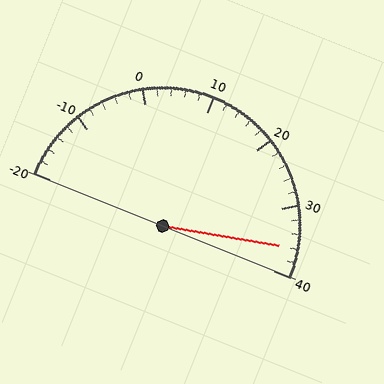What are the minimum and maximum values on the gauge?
The gauge ranges from -20 to 40.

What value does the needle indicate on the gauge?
The needle indicates approximately 36.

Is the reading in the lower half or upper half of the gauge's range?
The reading is in the upper half of the range (-20 to 40).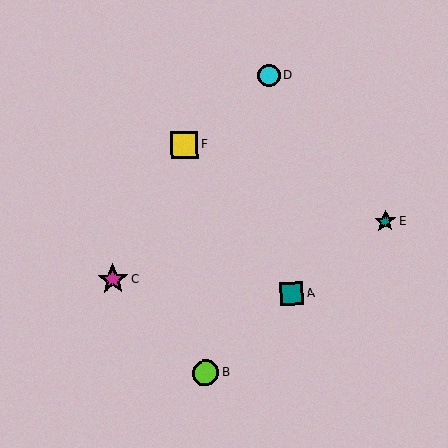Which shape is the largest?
The magenta star (labeled C) is the largest.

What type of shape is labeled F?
Shape F is a yellow square.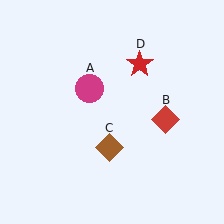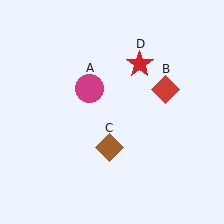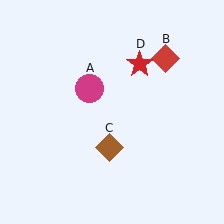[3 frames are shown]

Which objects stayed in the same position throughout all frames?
Magenta circle (object A) and brown diamond (object C) and red star (object D) remained stationary.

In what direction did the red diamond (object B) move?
The red diamond (object B) moved up.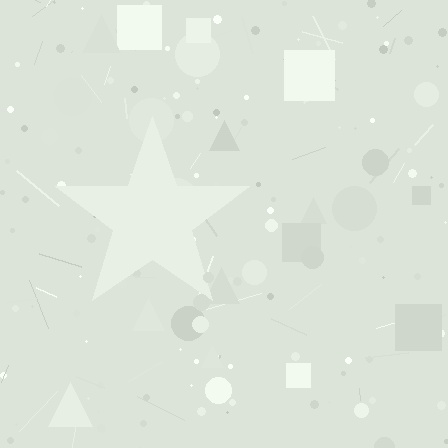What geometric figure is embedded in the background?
A star is embedded in the background.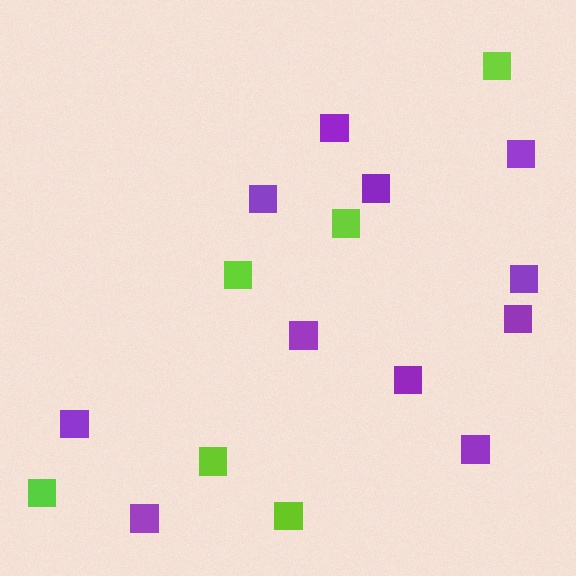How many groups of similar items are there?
There are 2 groups: one group of lime squares (6) and one group of purple squares (11).